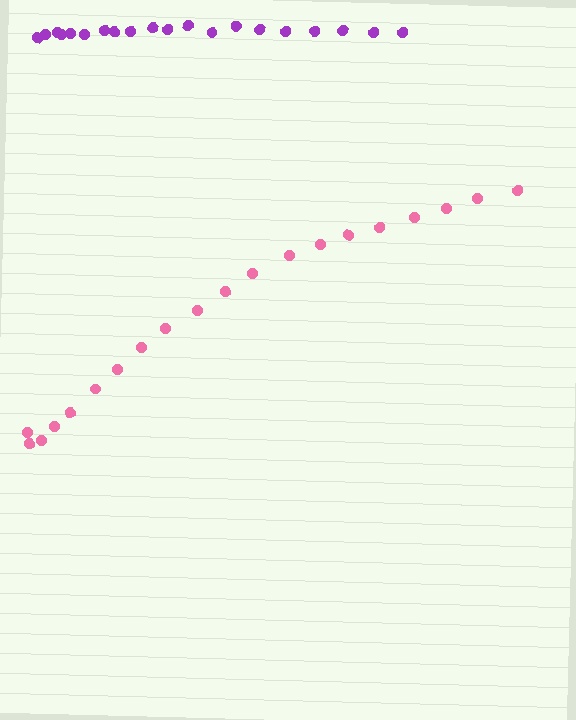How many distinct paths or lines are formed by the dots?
There are 2 distinct paths.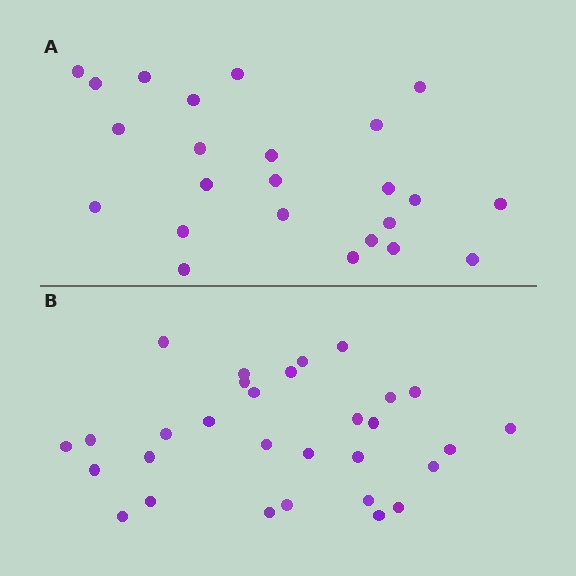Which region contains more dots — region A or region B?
Region B (the bottom region) has more dots.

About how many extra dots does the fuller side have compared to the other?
Region B has about 6 more dots than region A.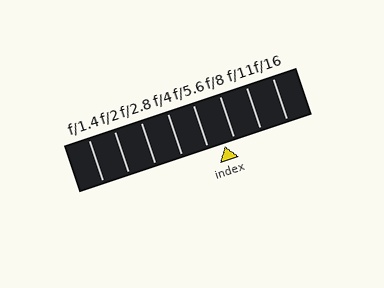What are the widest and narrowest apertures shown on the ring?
The widest aperture shown is f/1.4 and the narrowest is f/16.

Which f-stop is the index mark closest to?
The index mark is closest to f/8.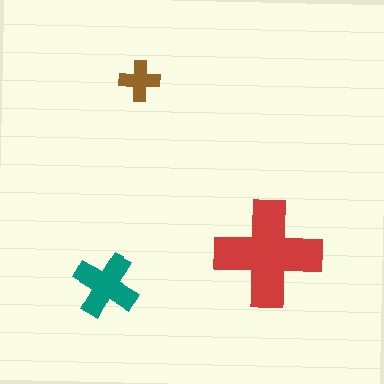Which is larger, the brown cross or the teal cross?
The teal one.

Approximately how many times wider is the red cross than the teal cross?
About 1.5 times wider.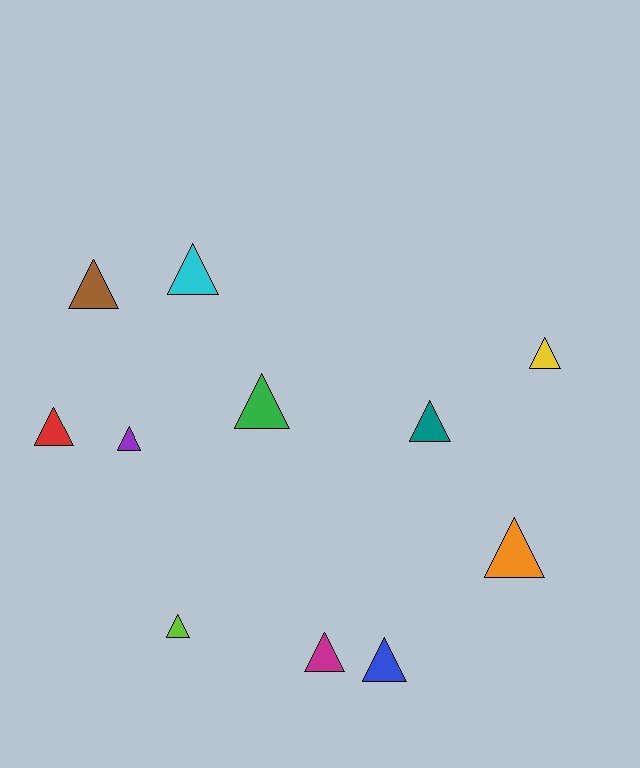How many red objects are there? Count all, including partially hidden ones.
There is 1 red object.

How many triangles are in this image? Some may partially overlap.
There are 11 triangles.